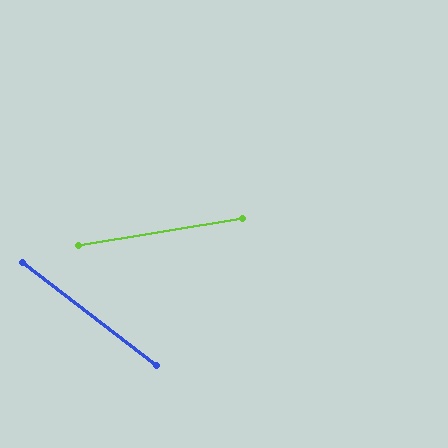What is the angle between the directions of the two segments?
Approximately 47 degrees.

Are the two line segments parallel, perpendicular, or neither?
Neither parallel nor perpendicular — they differ by about 47°.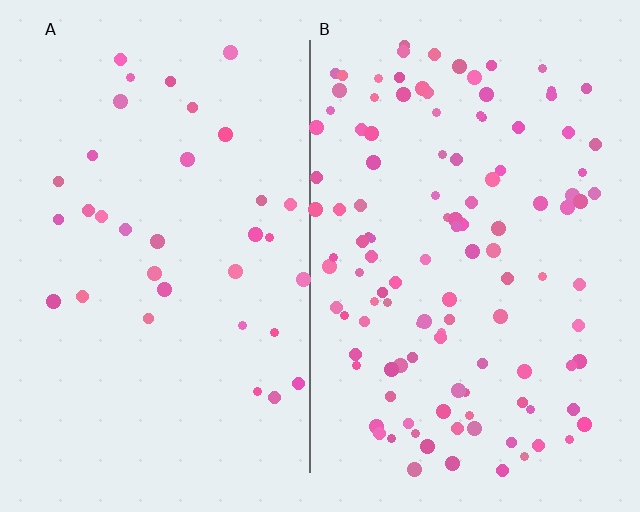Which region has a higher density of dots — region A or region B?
B (the right).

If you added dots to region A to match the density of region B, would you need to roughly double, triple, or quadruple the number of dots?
Approximately triple.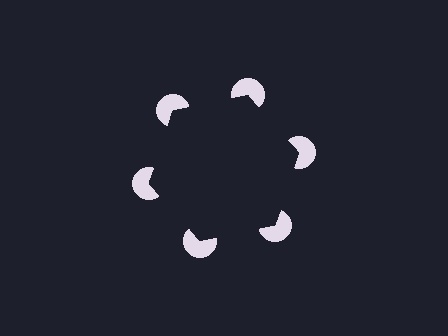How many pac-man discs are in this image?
There are 6 — one at each vertex of the illusory hexagon.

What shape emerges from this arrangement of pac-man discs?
An illusory hexagon — its edges are inferred from the aligned wedge cuts in the pac-man discs, not physically drawn.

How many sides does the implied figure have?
6 sides.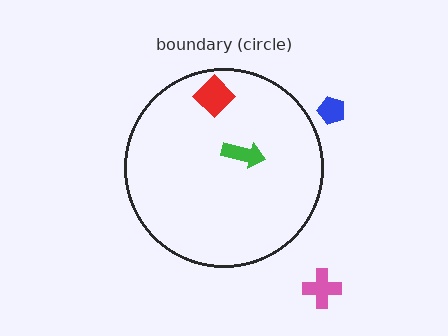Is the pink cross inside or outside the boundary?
Outside.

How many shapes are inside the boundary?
2 inside, 2 outside.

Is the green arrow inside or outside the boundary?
Inside.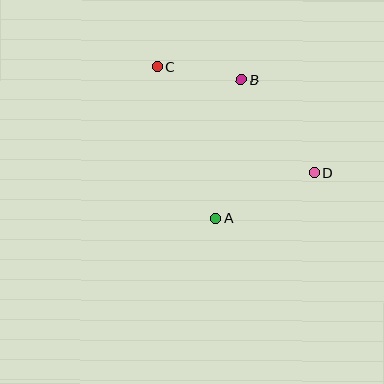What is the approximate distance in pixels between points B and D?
The distance between B and D is approximately 118 pixels.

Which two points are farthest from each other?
Points C and D are farthest from each other.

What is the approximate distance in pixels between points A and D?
The distance between A and D is approximately 109 pixels.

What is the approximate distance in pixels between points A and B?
The distance between A and B is approximately 141 pixels.